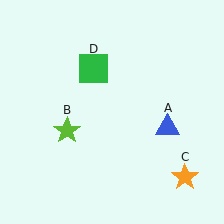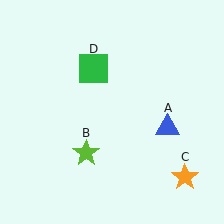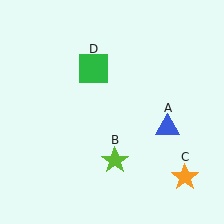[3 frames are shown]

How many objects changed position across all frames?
1 object changed position: lime star (object B).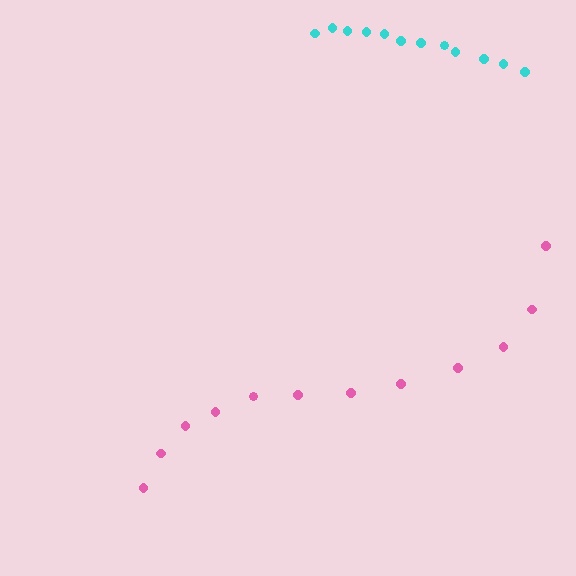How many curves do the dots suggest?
There are 2 distinct paths.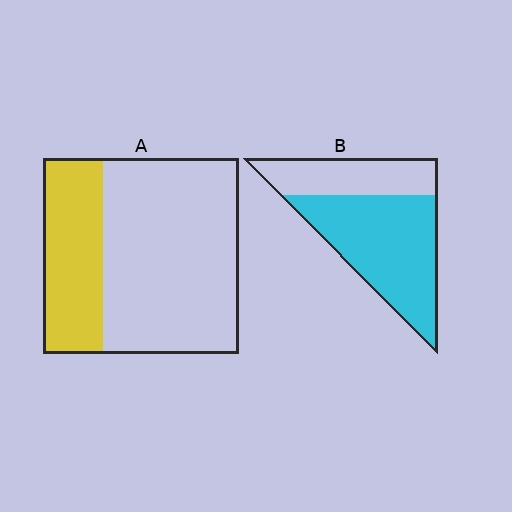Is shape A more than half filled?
No.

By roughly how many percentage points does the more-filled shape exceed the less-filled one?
By roughly 35 percentage points (B over A).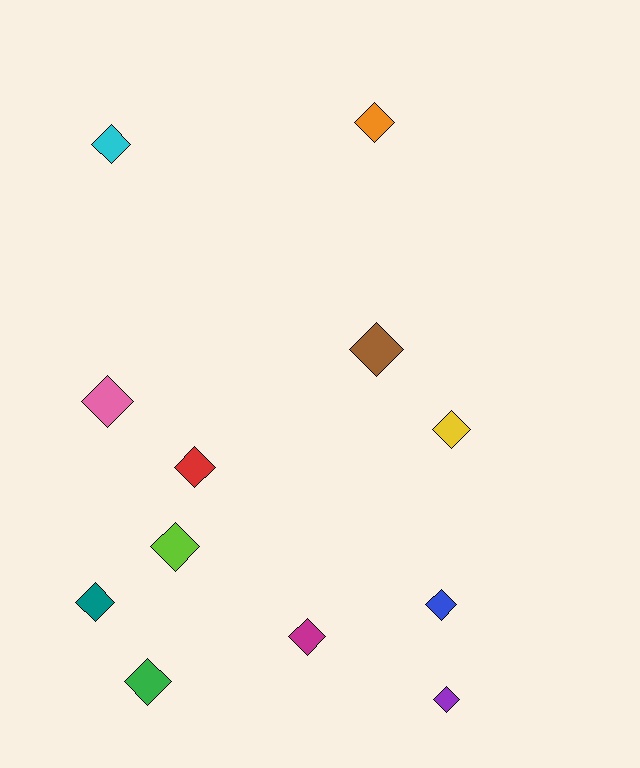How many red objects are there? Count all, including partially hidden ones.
There is 1 red object.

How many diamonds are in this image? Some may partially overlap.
There are 12 diamonds.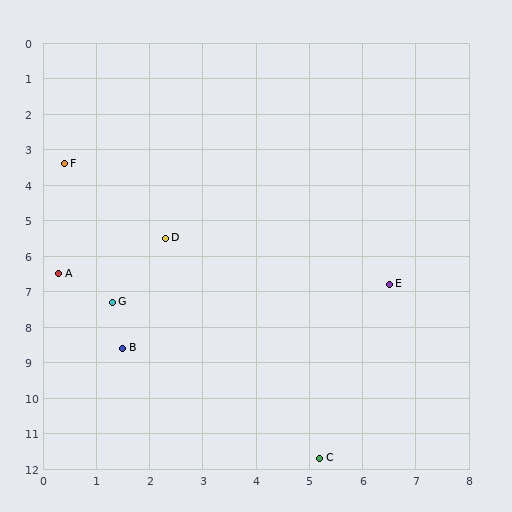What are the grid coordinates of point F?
Point F is at approximately (0.4, 3.4).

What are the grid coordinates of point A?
Point A is at approximately (0.3, 6.5).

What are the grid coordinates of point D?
Point D is at approximately (2.3, 5.5).